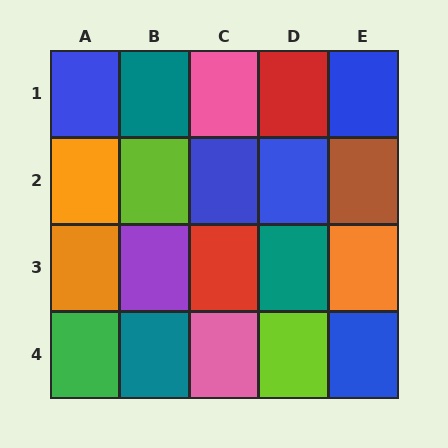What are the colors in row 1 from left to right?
Blue, teal, pink, red, blue.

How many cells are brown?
1 cell is brown.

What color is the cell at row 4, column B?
Teal.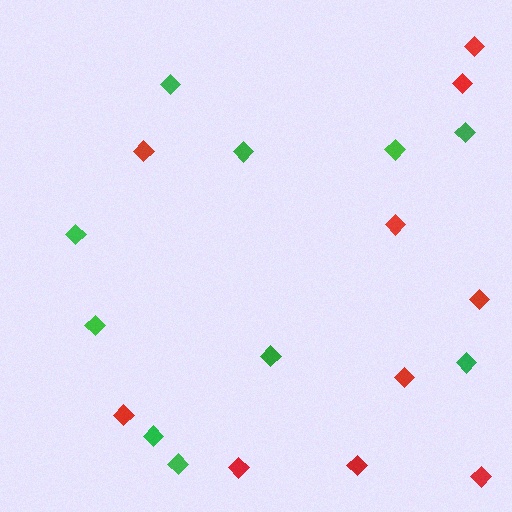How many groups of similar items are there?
There are 2 groups: one group of green diamonds (10) and one group of red diamonds (10).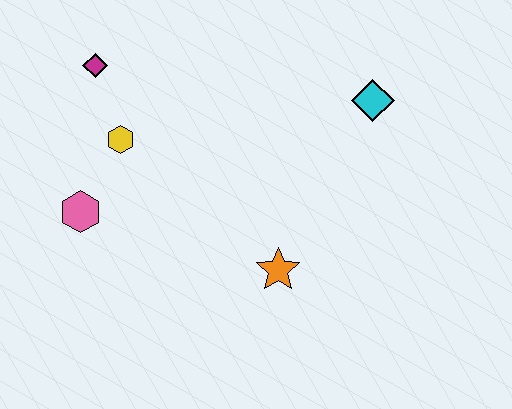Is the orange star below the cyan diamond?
Yes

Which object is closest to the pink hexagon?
The yellow hexagon is closest to the pink hexagon.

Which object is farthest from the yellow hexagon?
The cyan diamond is farthest from the yellow hexagon.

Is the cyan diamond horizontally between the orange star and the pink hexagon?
No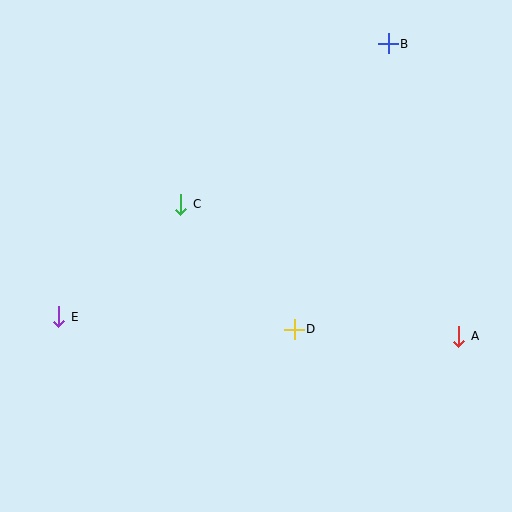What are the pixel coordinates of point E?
Point E is at (59, 317).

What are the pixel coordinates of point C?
Point C is at (181, 204).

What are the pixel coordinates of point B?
Point B is at (388, 44).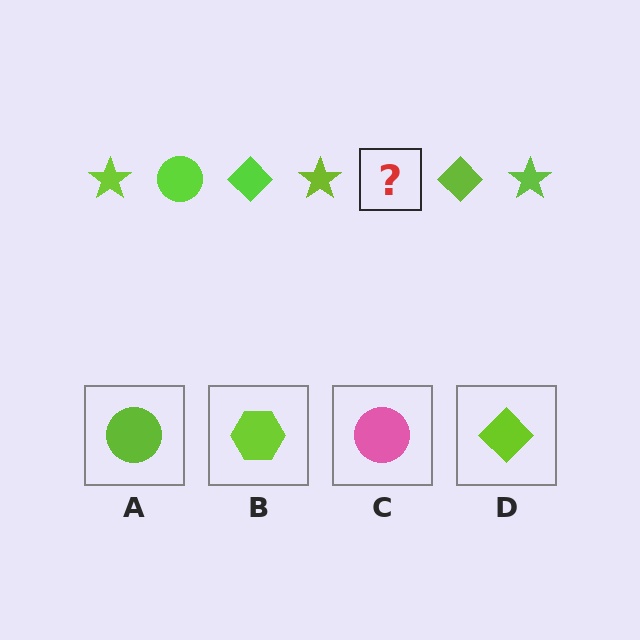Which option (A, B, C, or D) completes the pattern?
A.